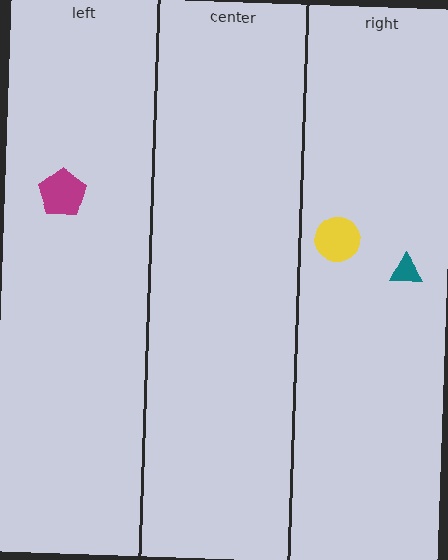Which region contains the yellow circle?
The right region.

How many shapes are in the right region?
2.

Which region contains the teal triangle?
The right region.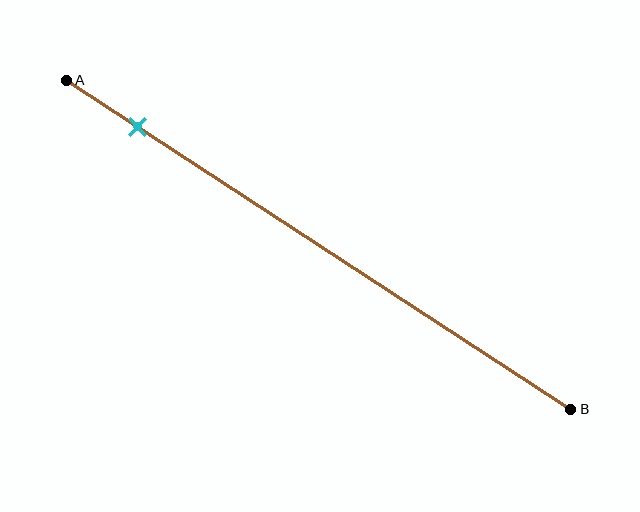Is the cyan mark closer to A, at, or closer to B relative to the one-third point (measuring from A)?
The cyan mark is closer to point A than the one-third point of segment AB.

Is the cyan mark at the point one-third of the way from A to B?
No, the mark is at about 15% from A, not at the 33% one-third point.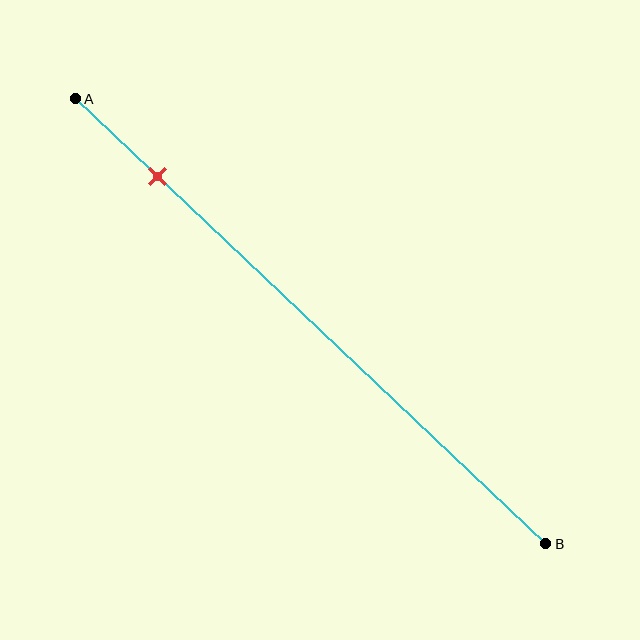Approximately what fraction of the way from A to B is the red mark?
The red mark is approximately 15% of the way from A to B.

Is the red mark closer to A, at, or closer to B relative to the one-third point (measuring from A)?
The red mark is closer to point A than the one-third point of segment AB.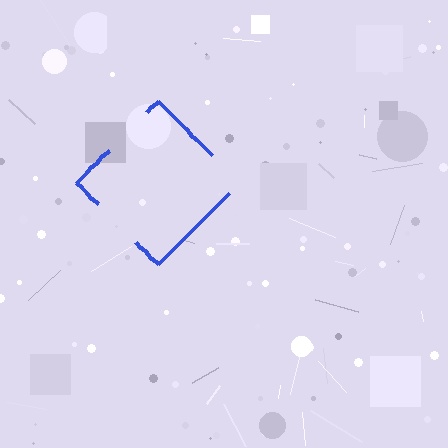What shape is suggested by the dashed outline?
The dashed outline suggests a diamond.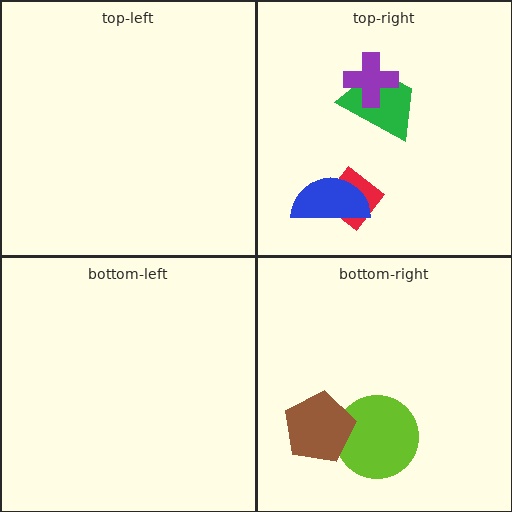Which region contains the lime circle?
The bottom-right region.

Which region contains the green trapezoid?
The top-right region.